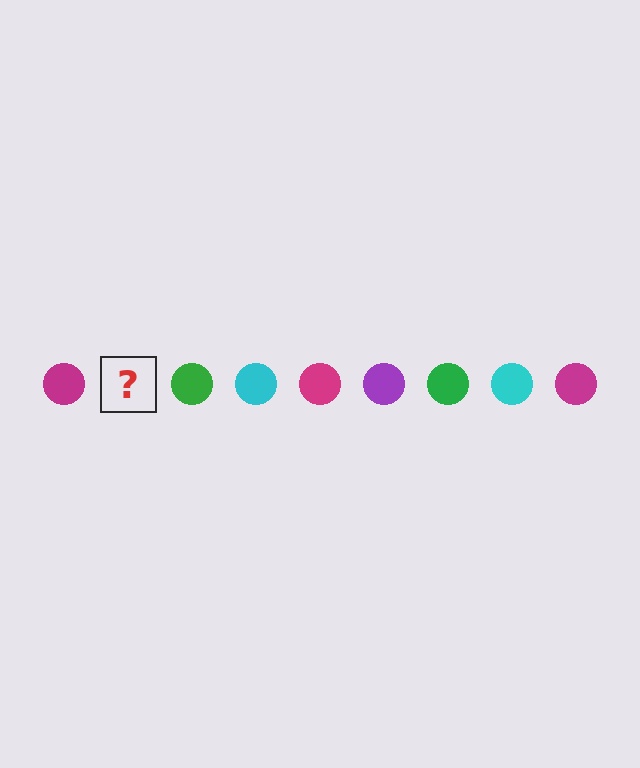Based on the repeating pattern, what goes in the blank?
The blank should be a purple circle.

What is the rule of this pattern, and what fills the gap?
The rule is that the pattern cycles through magenta, purple, green, cyan circles. The gap should be filled with a purple circle.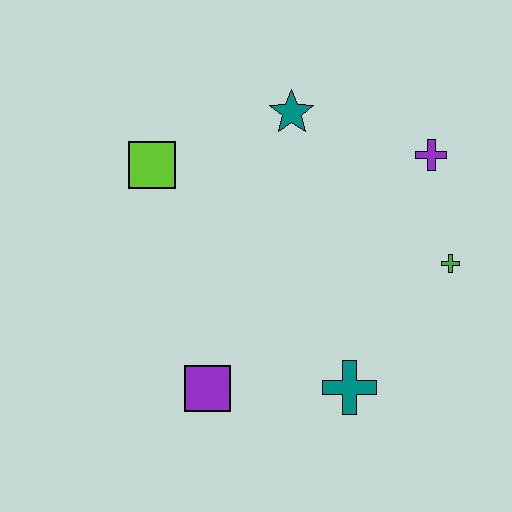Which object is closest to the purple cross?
The green cross is closest to the purple cross.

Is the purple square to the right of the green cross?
No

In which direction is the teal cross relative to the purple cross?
The teal cross is below the purple cross.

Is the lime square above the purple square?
Yes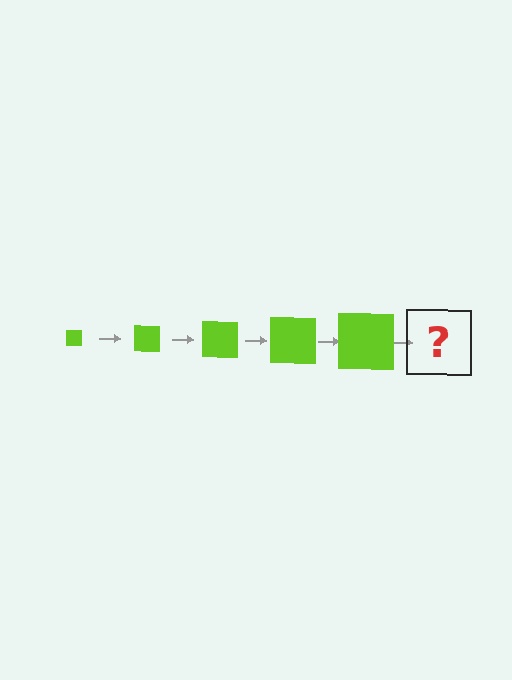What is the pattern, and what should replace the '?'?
The pattern is that the square gets progressively larger each step. The '?' should be a lime square, larger than the previous one.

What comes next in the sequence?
The next element should be a lime square, larger than the previous one.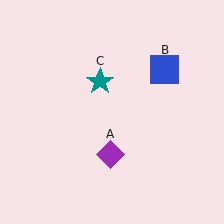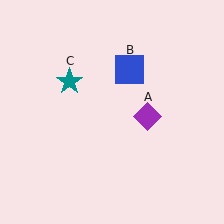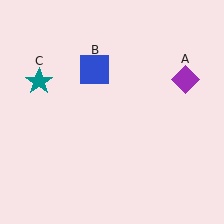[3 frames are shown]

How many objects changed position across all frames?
3 objects changed position: purple diamond (object A), blue square (object B), teal star (object C).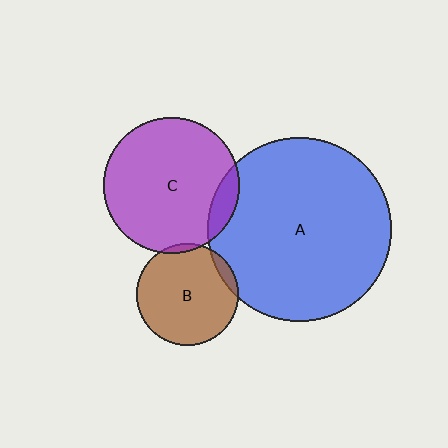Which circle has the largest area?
Circle A (blue).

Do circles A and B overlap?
Yes.